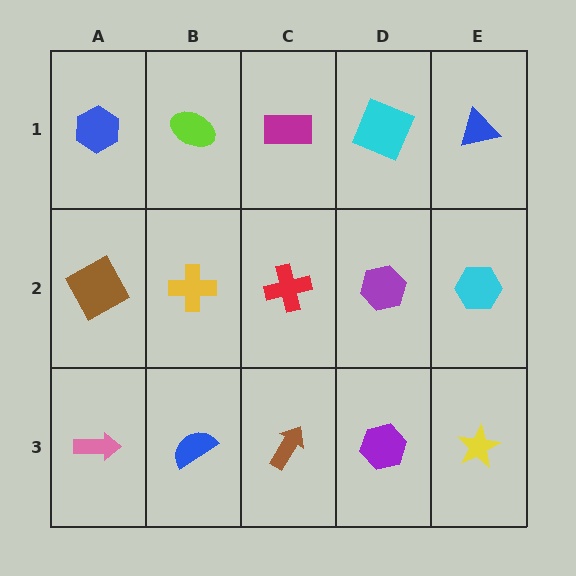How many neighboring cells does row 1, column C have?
3.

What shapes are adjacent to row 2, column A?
A blue hexagon (row 1, column A), a pink arrow (row 3, column A), a yellow cross (row 2, column B).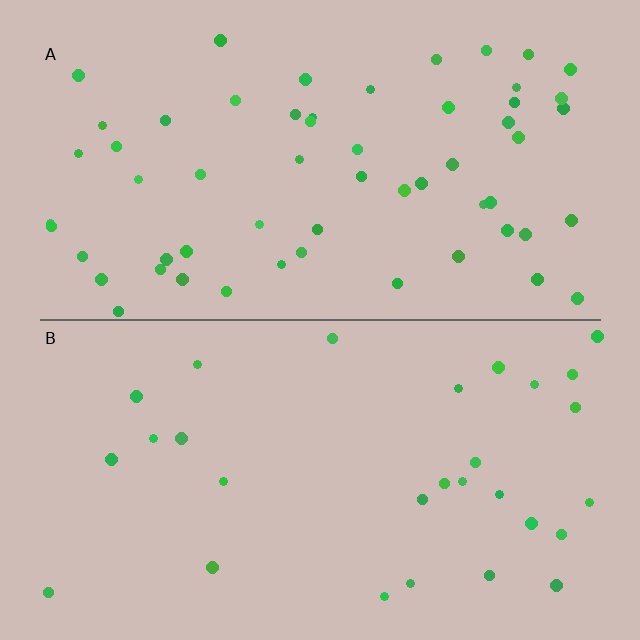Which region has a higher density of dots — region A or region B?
A (the top).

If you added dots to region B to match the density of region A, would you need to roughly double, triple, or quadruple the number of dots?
Approximately double.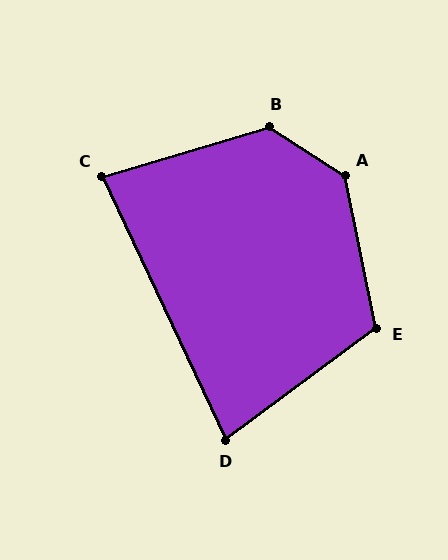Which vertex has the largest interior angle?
A, at approximately 134 degrees.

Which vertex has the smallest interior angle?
D, at approximately 79 degrees.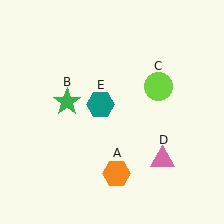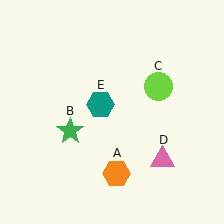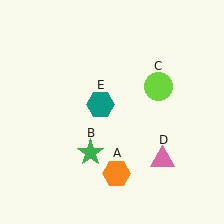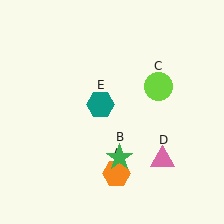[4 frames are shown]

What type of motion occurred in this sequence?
The green star (object B) rotated counterclockwise around the center of the scene.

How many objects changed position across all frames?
1 object changed position: green star (object B).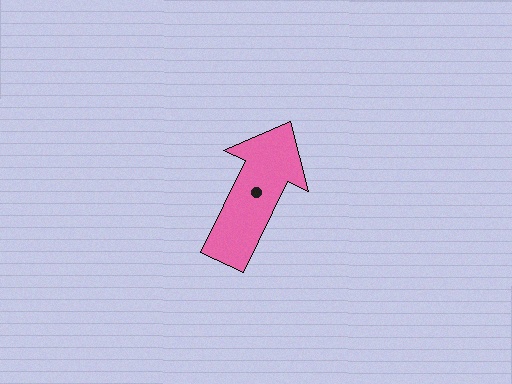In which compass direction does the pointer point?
Northeast.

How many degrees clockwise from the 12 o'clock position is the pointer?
Approximately 26 degrees.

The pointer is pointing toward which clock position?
Roughly 1 o'clock.